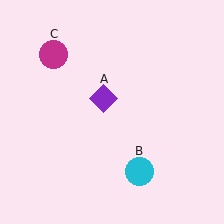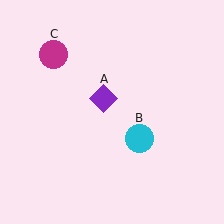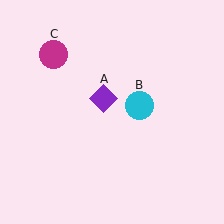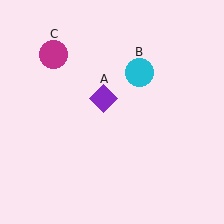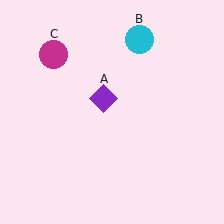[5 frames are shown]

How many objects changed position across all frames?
1 object changed position: cyan circle (object B).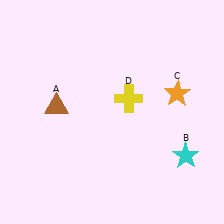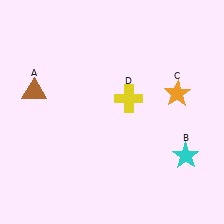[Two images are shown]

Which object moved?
The brown triangle (A) moved left.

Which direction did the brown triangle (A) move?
The brown triangle (A) moved left.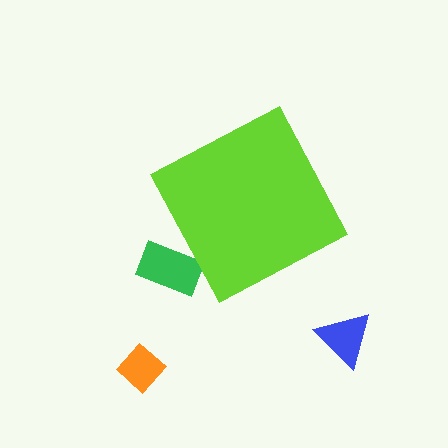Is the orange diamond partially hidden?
No, the orange diamond is fully visible.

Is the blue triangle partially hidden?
No, the blue triangle is fully visible.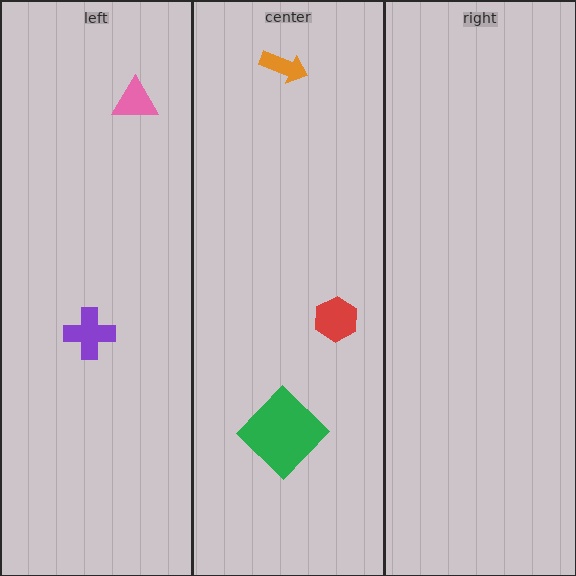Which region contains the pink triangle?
The left region.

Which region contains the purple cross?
The left region.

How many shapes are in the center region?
3.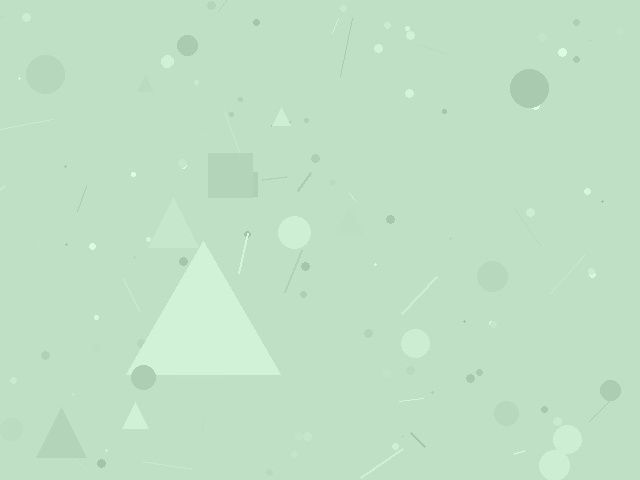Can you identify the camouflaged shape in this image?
The camouflaged shape is a triangle.